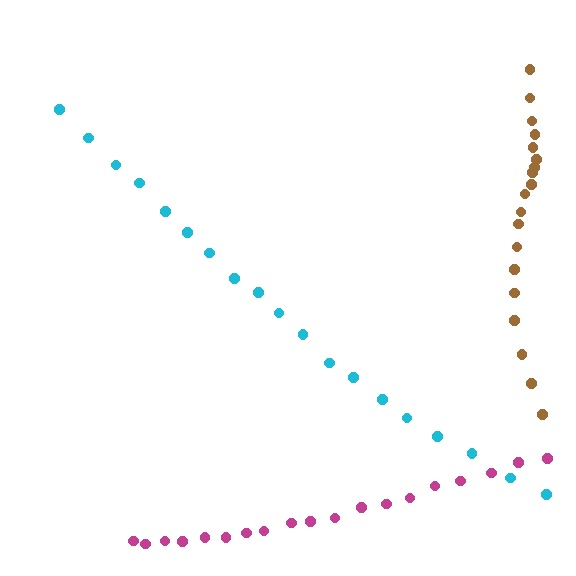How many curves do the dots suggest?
There are 3 distinct paths.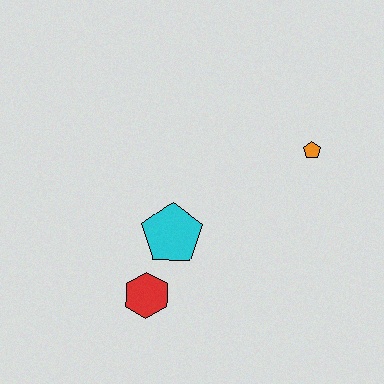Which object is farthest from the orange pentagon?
The red hexagon is farthest from the orange pentagon.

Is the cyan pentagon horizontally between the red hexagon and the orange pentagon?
Yes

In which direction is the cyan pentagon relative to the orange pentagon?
The cyan pentagon is to the left of the orange pentagon.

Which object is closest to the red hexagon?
The cyan pentagon is closest to the red hexagon.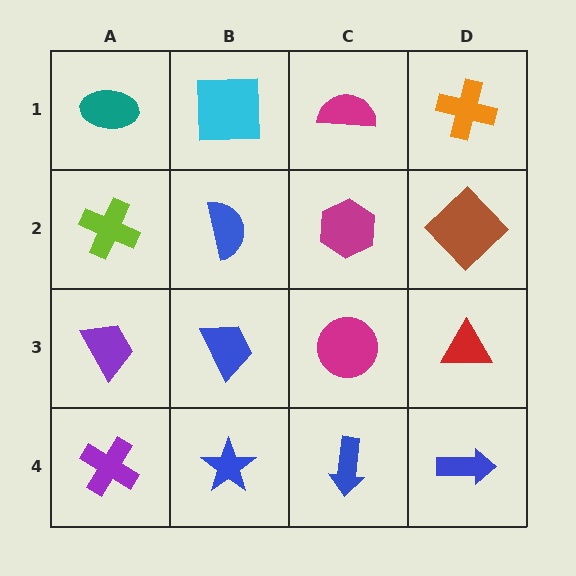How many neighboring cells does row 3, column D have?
3.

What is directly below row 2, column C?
A magenta circle.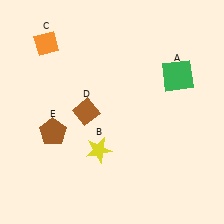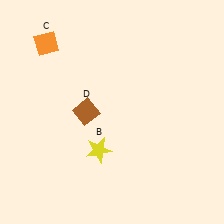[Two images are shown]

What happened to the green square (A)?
The green square (A) was removed in Image 2. It was in the top-right area of Image 1.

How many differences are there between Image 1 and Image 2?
There are 2 differences between the two images.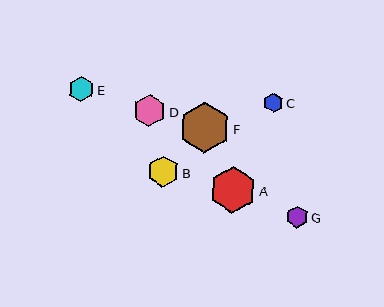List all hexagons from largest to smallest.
From largest to smallest: F, A, D, B, E, G, C.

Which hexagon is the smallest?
Hexagon C is the smallest with a size of approximately 19 pixels.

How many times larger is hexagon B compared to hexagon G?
Hexagon B is approximately 1.4 times the size of hexagon G.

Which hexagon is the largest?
Hexagon F is the largest with a size of approximately 51 pixels.